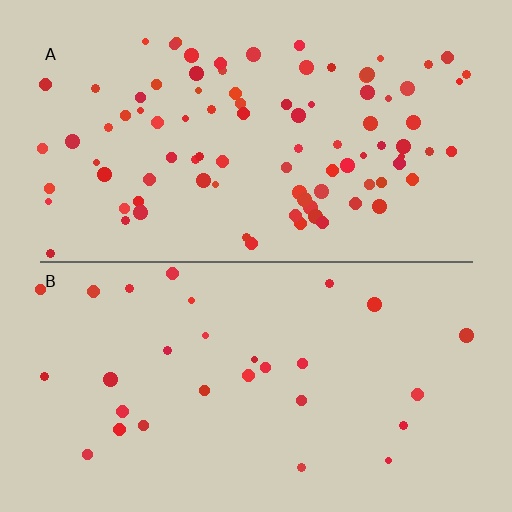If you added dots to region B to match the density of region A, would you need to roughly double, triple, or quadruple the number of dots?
Approximately triple.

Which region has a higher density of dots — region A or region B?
A (the top).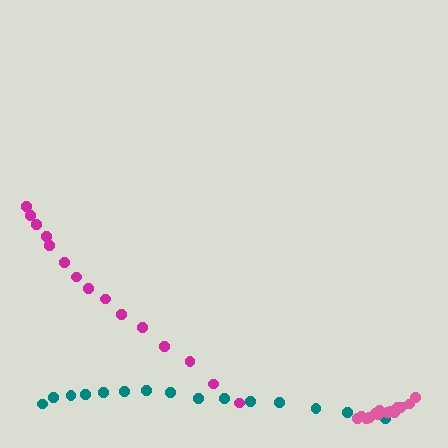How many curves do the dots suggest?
There are 3 distinct paths.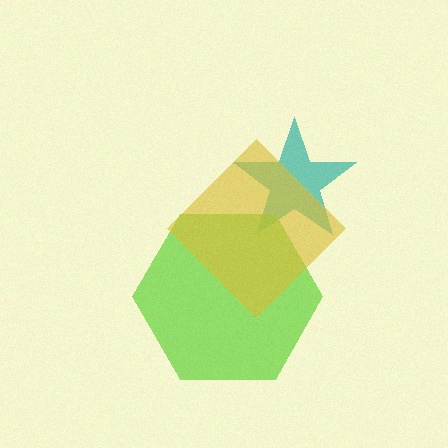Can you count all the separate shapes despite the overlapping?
Yes, there are 3 separate shapes.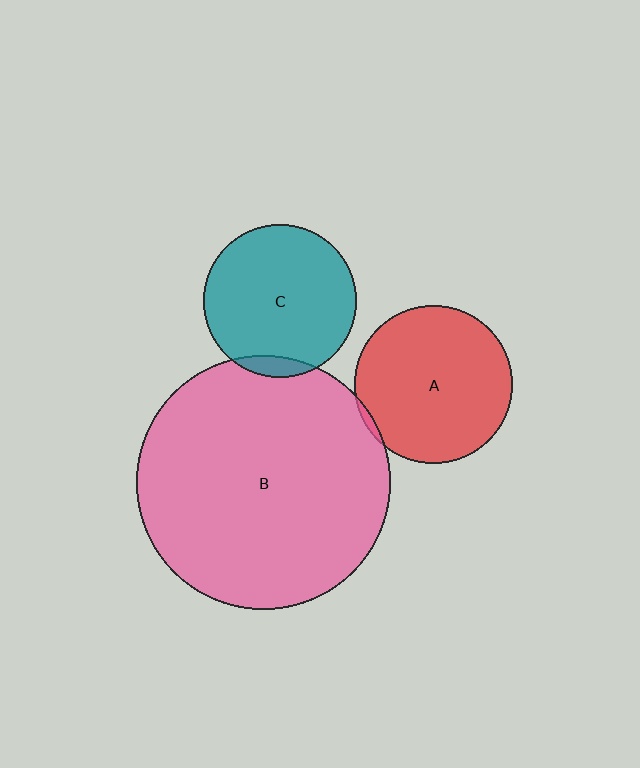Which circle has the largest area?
Circle B (pink).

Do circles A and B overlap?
Yes.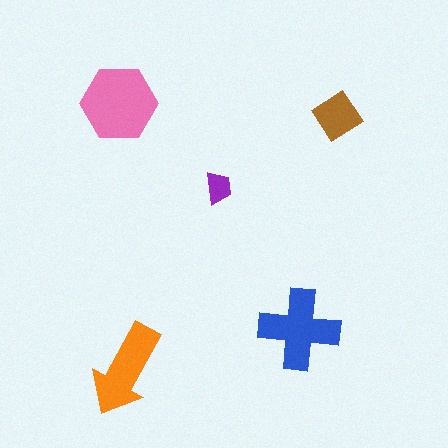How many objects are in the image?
There are 5 objects in the image.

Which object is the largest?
The pink hexagon.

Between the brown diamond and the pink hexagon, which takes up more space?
The pink hexagon.